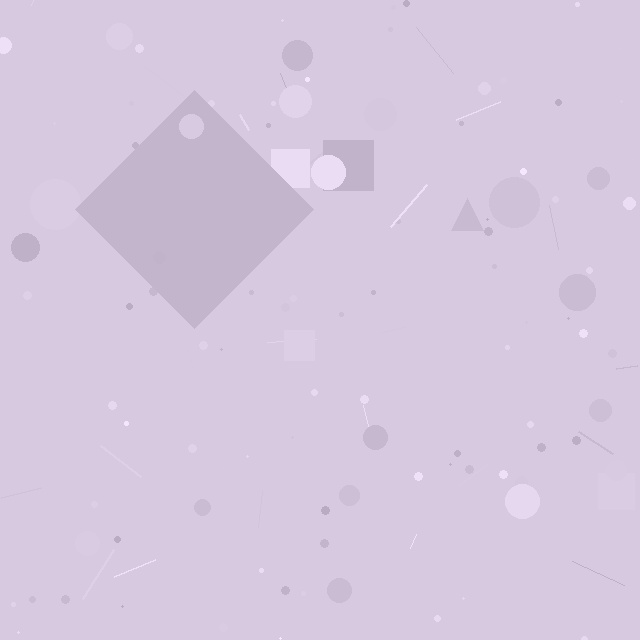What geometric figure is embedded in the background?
A diamond is embedded in the background.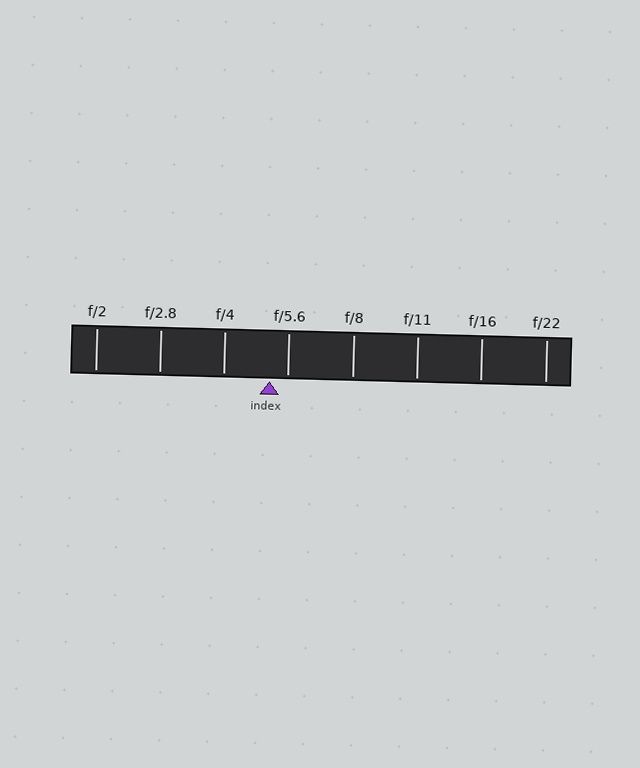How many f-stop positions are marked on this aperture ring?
There are 8 f-stop positions marked.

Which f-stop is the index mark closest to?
The index mark is closest to f/5.6.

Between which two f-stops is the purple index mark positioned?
The index mark is between f/4 and f/5.6.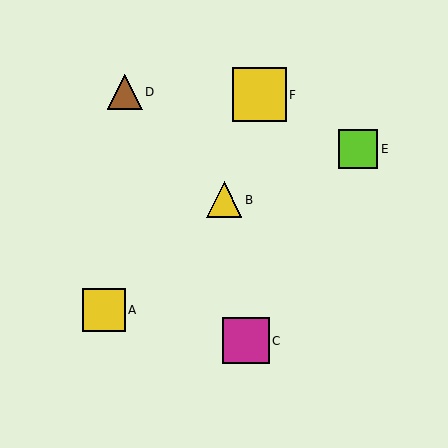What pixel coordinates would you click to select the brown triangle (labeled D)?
Click at (125, 92) to select the brown triangle D.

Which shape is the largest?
The yellow square (labeled F) is the largest.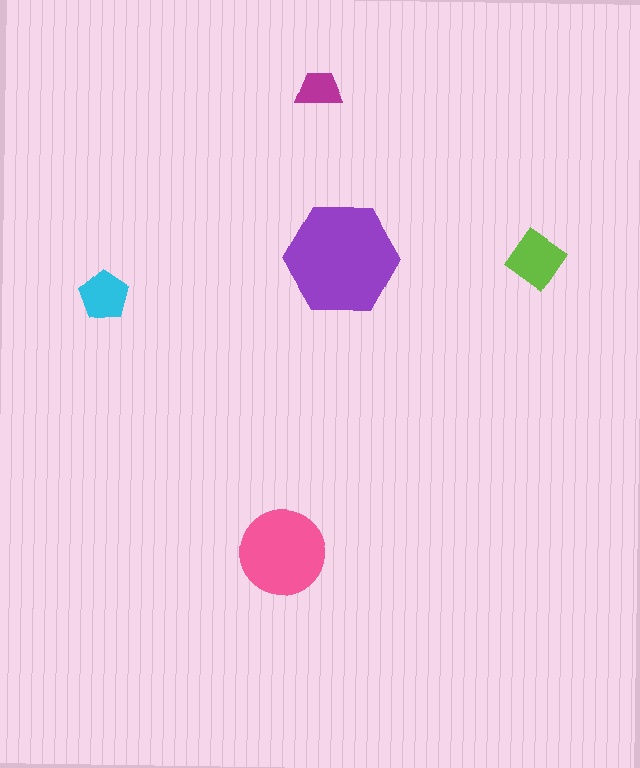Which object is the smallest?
The magenta trapezoid.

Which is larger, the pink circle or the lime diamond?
The pink circle.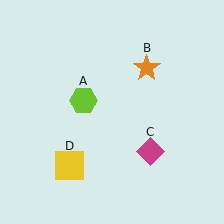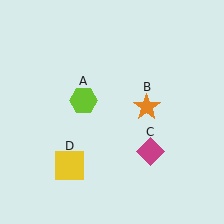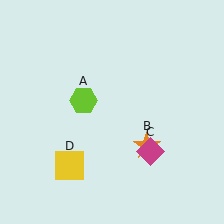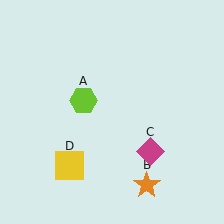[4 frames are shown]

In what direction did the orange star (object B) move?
The orange star (object B) moved down.